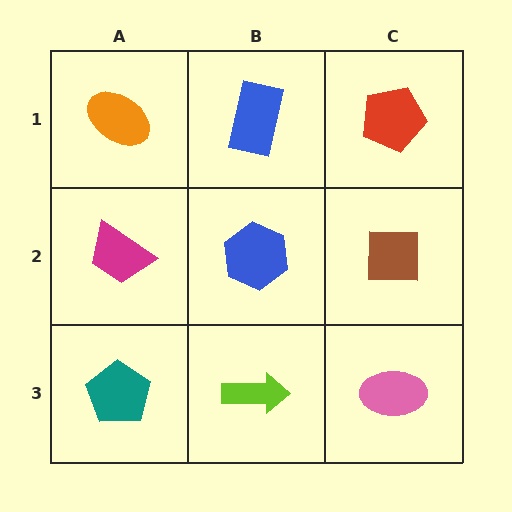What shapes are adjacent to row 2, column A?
An orange ellipse (row 1, column A), a teal pentagon (row 3, column A), a blue hexagon (row 2, column B).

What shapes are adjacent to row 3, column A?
A magenta trapezoid (row 2, column A), a lime arrow (row 3, column B).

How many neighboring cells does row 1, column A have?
2.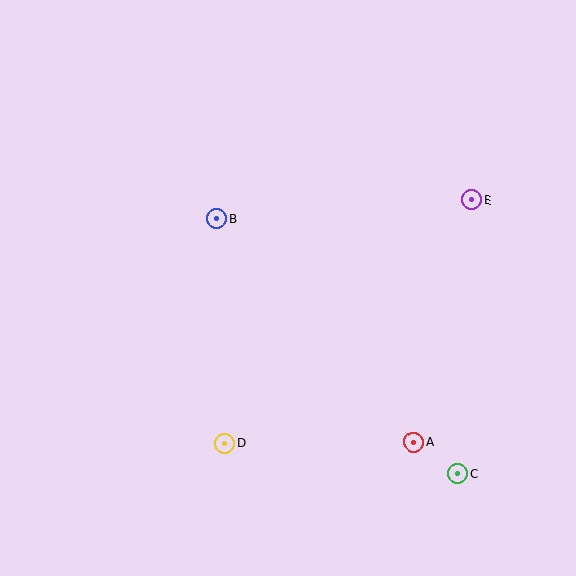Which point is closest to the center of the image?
Point B at (217, 219) is closest to the center.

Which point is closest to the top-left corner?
Point B is closest to the top-left corner.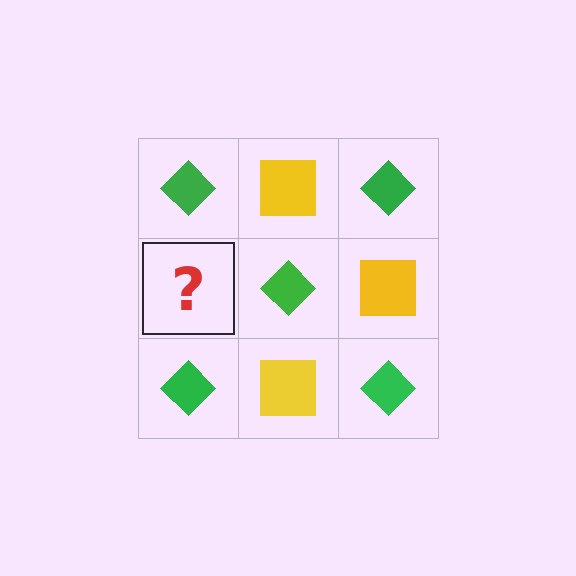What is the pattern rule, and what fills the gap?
The rule is that it alternates green diamond and yellow square in a checkerboard pattern. The gap should be filled with a yellow square.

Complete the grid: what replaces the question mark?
The question mark should be replaced with a yellow square.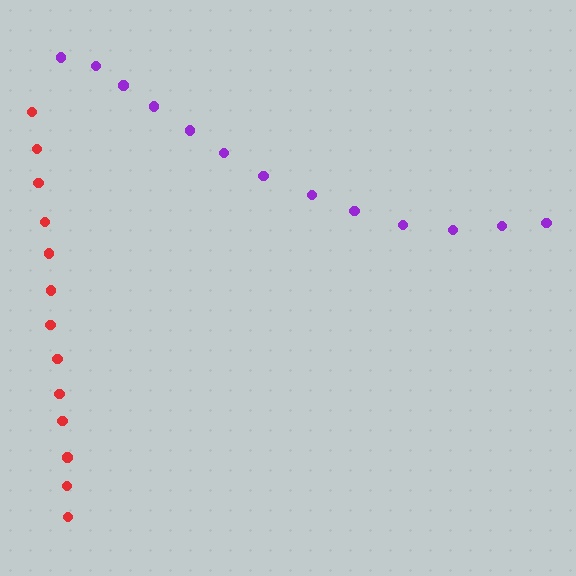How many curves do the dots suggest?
There are 2 distinct paths.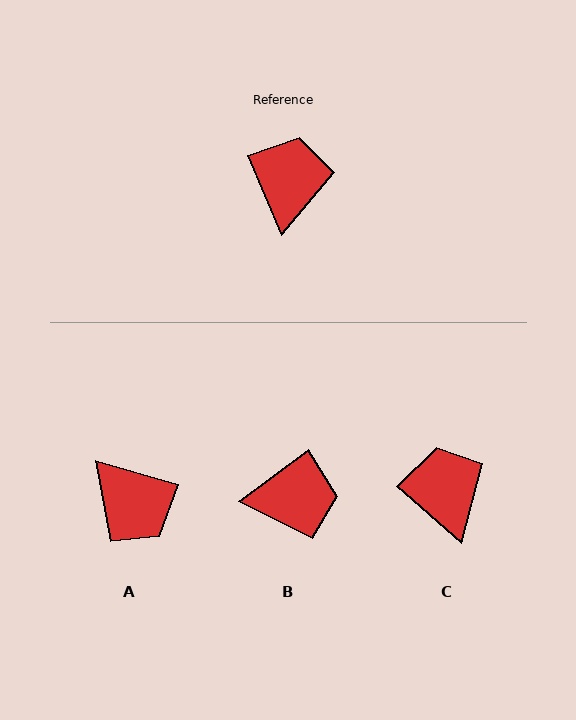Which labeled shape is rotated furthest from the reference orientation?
A, about 129 degrees away.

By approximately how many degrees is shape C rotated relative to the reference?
Approximately 26 degrees counter-clockwise.